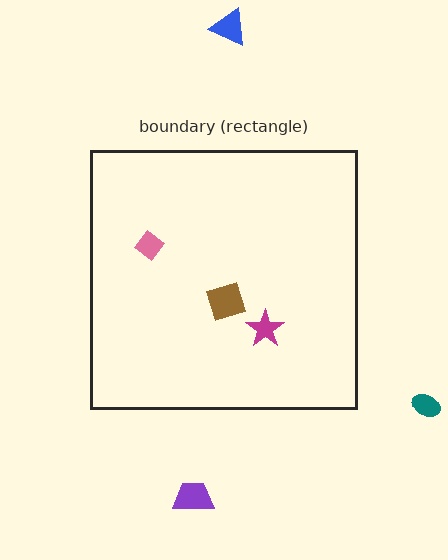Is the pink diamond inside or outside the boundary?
Inside.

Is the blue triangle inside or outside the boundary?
Outside.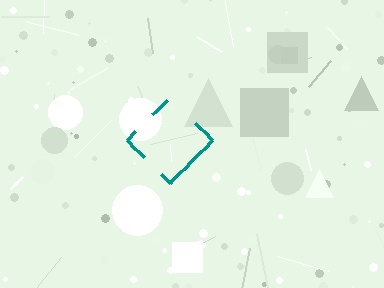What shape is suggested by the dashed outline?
The dashed outline suggests a diamond.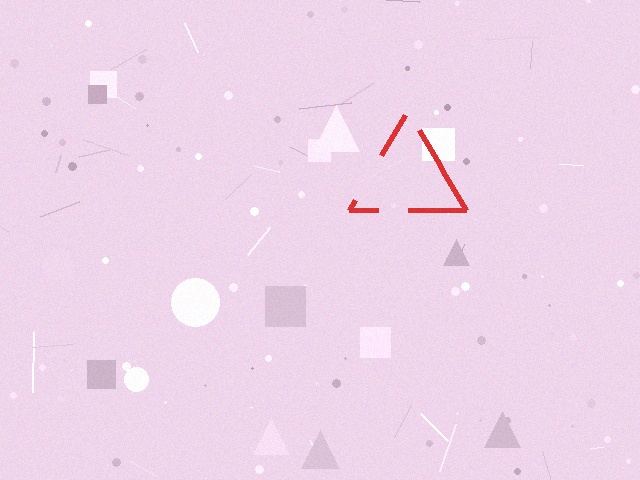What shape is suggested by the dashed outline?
The dashed outline suggests a triangle.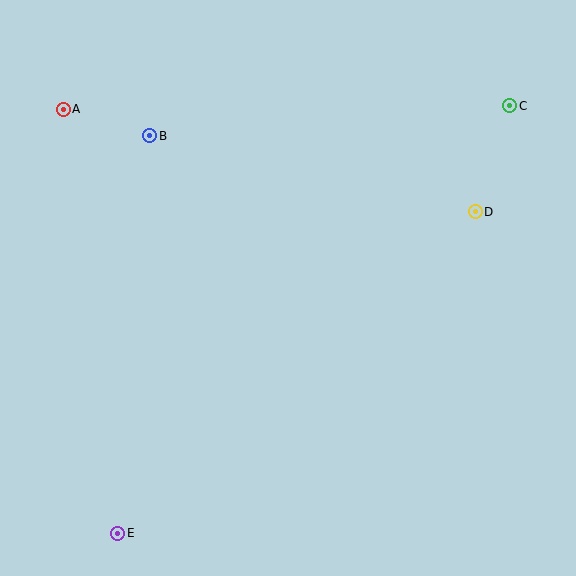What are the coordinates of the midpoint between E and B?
The midpoint between E and B is at (134, 334).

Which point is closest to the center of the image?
Point D at (475, 212) is closest to the center.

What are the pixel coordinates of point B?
Point B is at (150, 136).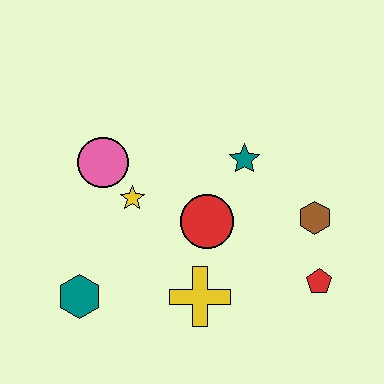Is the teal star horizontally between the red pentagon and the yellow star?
Yes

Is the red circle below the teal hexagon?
No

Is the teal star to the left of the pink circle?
No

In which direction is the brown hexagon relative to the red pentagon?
The brown hexagon is above the red pentagon.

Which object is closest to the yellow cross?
The red circle is closest to the yellow cross.